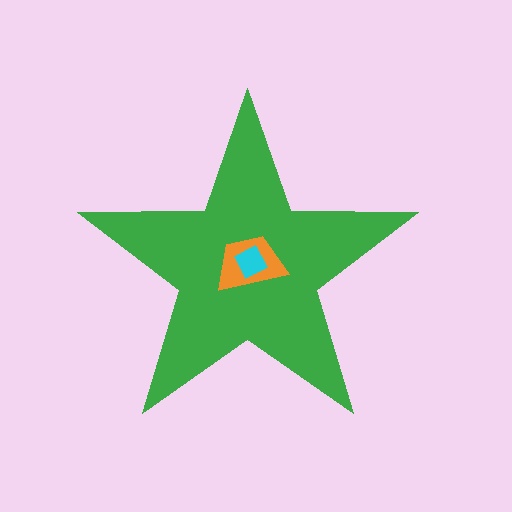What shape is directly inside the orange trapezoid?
The cyan square.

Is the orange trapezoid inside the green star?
Yes.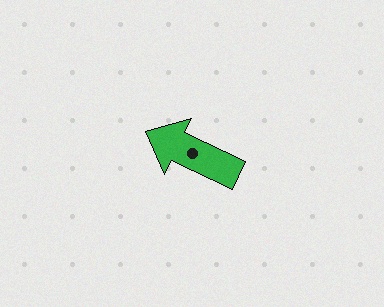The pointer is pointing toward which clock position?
Roughly 10 o'clock.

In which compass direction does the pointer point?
Northwest.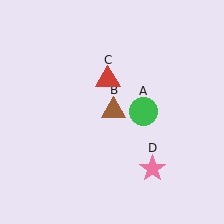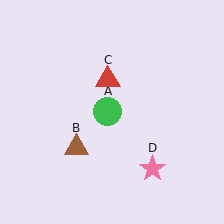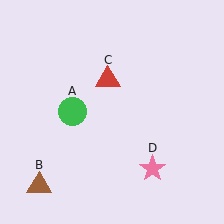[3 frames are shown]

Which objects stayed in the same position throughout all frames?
Red triangle (object C) and pink star (object D) remained stationary.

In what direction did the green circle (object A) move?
The green circle (object A) moved left.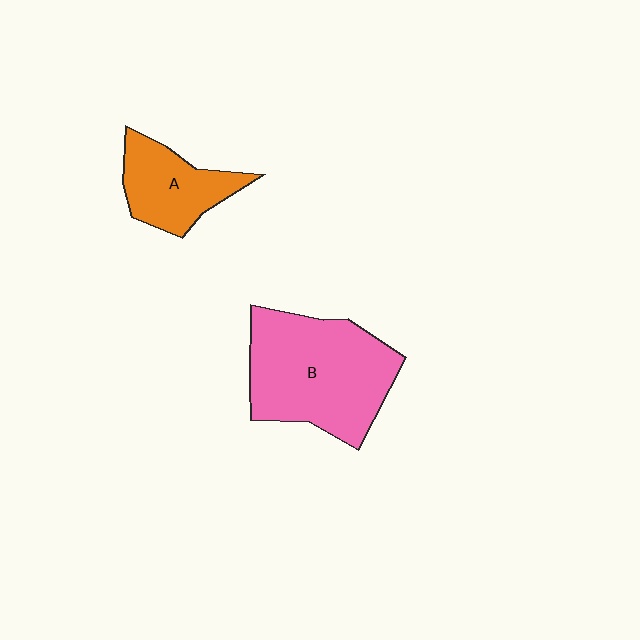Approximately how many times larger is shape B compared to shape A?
Approximately 2.0 times.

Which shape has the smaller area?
Shape A (orange).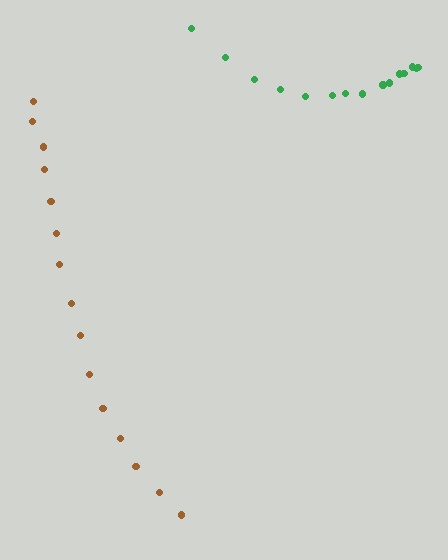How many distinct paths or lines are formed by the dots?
There are 2 distinct paths.